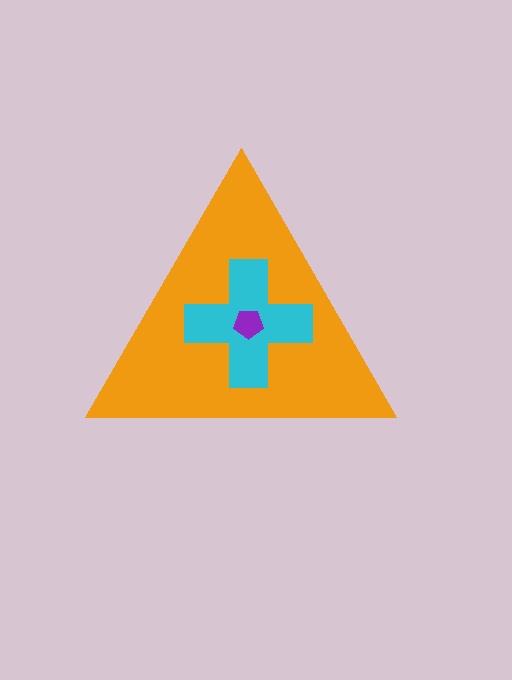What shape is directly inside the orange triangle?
The cyan cross.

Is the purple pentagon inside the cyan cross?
Yes.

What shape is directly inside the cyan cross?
The purple pentagon.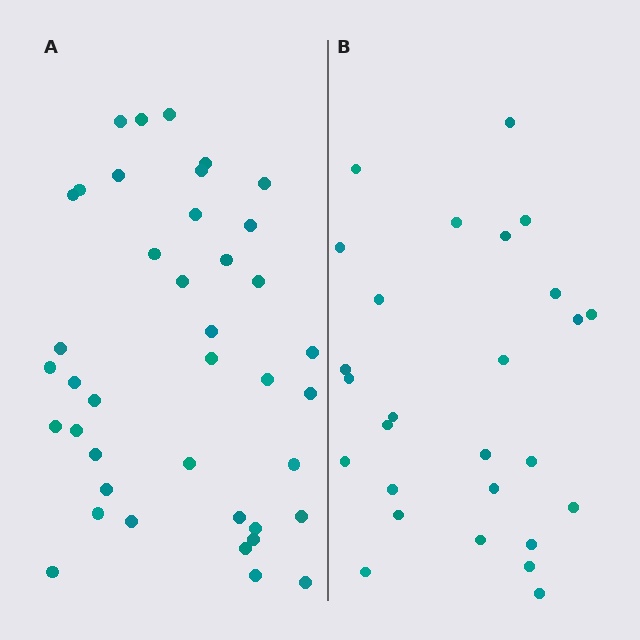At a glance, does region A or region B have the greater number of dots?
Region A (the left region) has more dots.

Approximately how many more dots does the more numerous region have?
Region A has approximately 15 more dots than region B.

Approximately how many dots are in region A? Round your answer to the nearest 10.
About 40 dots.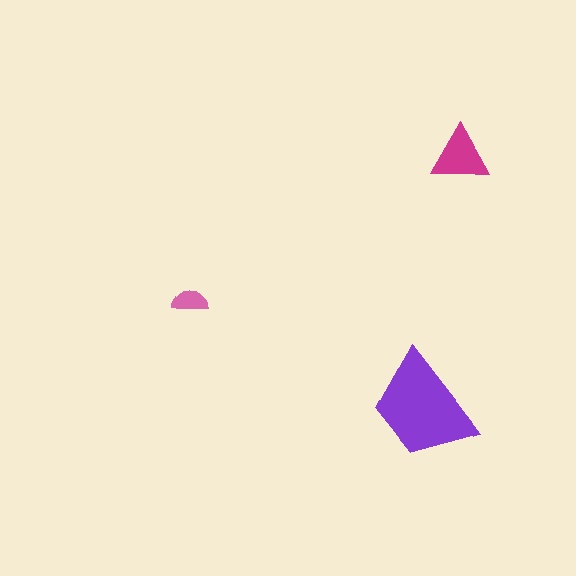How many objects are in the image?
There are 3 objects in the image.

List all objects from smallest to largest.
The pink semicircle, the magenta triangle, the purple trapezoid.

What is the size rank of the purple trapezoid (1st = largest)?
1st.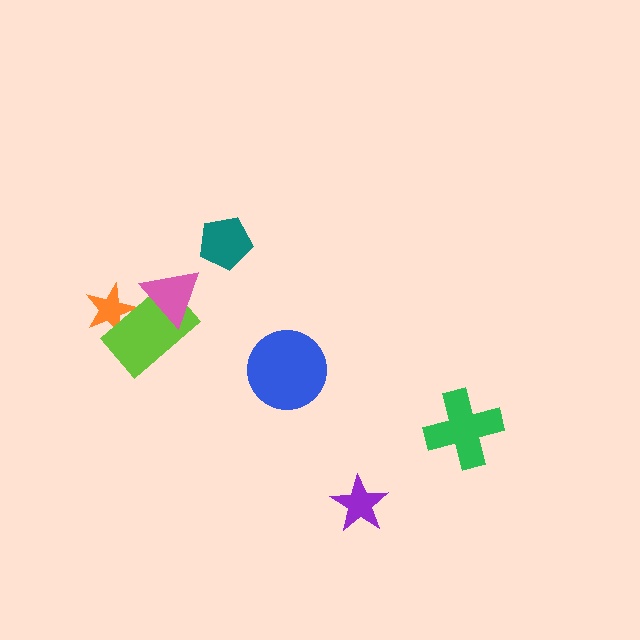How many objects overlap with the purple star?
0 objects overlap with the purple star.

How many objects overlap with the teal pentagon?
0 objects overlap with the teal pentagon.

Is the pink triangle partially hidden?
No, no other shape covers it.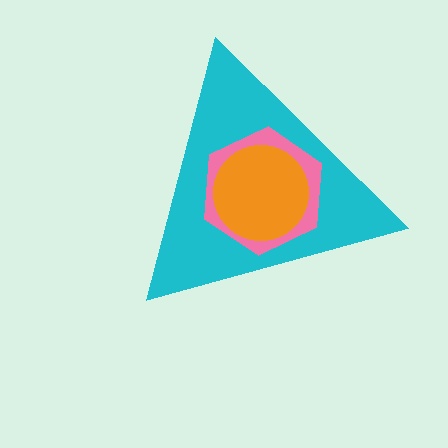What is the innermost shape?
The orange circle.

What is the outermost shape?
The cyan triangle.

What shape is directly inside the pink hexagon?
The orange circle.